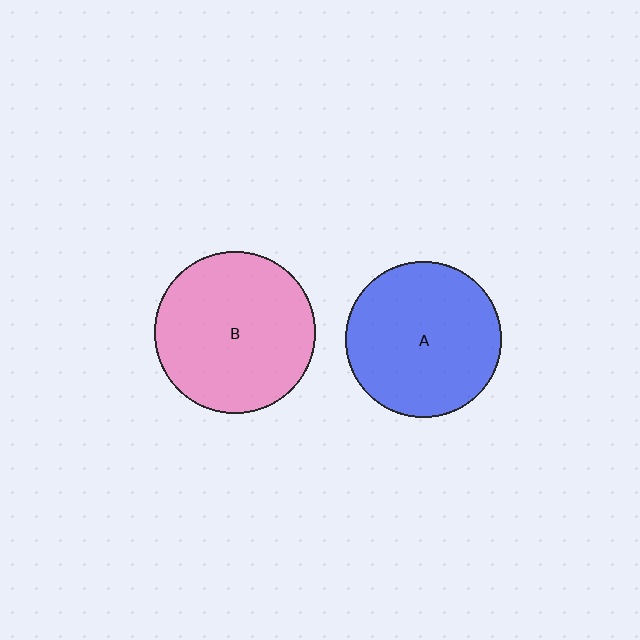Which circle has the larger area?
Circle B (pink).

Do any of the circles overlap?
No, none of the circles overlap.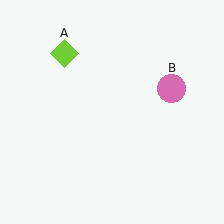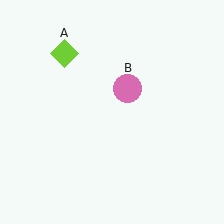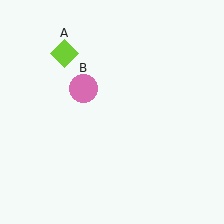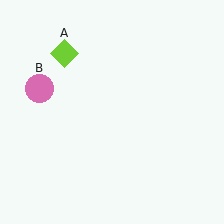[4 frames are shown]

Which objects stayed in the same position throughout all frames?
Lime diamond (object A) remained stationary.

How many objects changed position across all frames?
1 object changed position: pink circle (object B).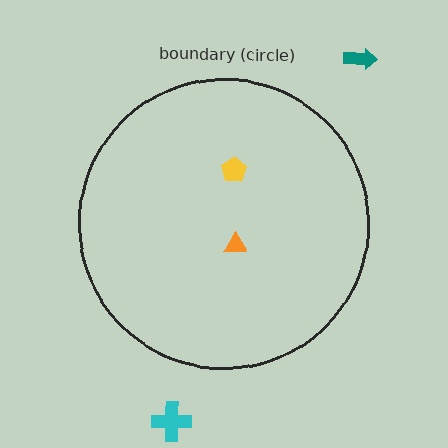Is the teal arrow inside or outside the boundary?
Outside.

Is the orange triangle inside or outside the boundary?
Inside.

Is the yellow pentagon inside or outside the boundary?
Inside.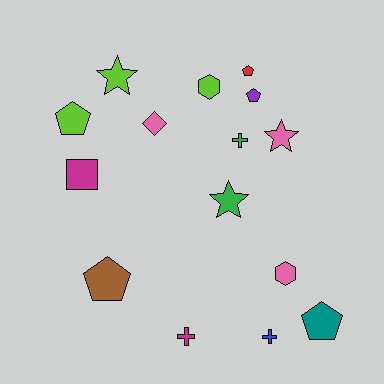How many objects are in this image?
There are 15 objects.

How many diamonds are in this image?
There is 1 diamond.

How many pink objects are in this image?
There are 3 pink objects.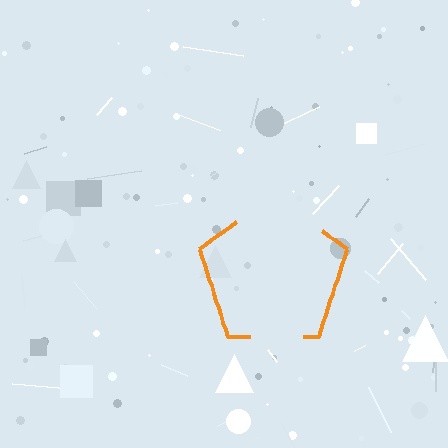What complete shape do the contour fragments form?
The contour fragments form a pentagon.